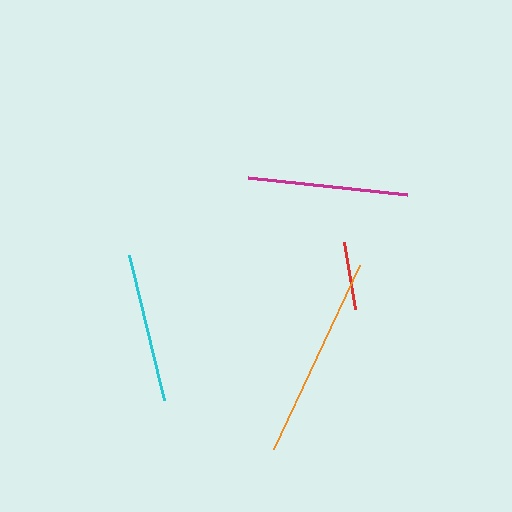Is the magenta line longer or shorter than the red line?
The magenta line is longer than the red line.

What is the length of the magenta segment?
The magenta segment is approximately 160 pixels long.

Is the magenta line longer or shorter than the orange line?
The orange line is longer than the magenta line.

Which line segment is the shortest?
The red line is the shortest at approximately 69 pixels.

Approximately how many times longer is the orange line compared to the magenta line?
The orange line is approximately 1.3 times the length of the magenta line.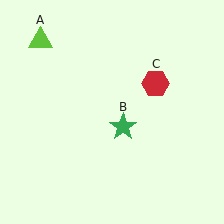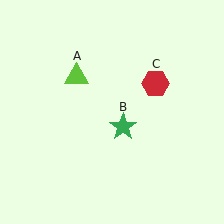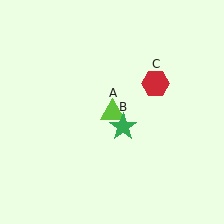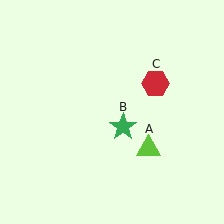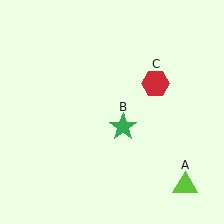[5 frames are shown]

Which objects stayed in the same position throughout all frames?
Green star (object B) and red hexagon (object C) remained stationary.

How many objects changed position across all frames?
1 object changed position: lime triangle (object A).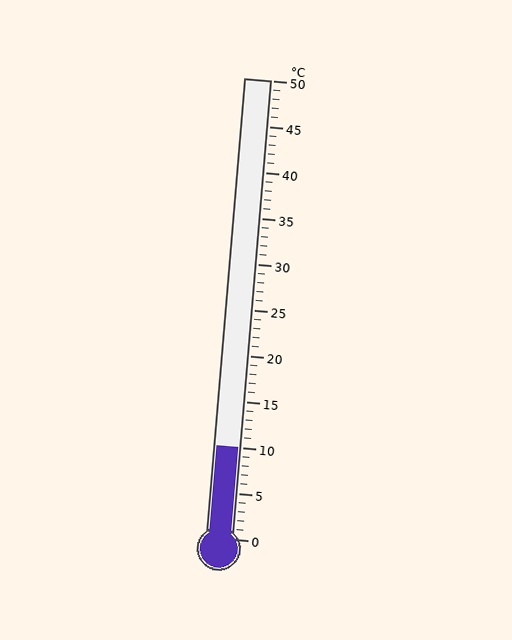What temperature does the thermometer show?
The thermometer shows approximately 10°C.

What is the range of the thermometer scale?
The thermometer scale ranges from 0°C to 50°C.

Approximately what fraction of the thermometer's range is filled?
The thermometer is filled to approximately 20% of its range.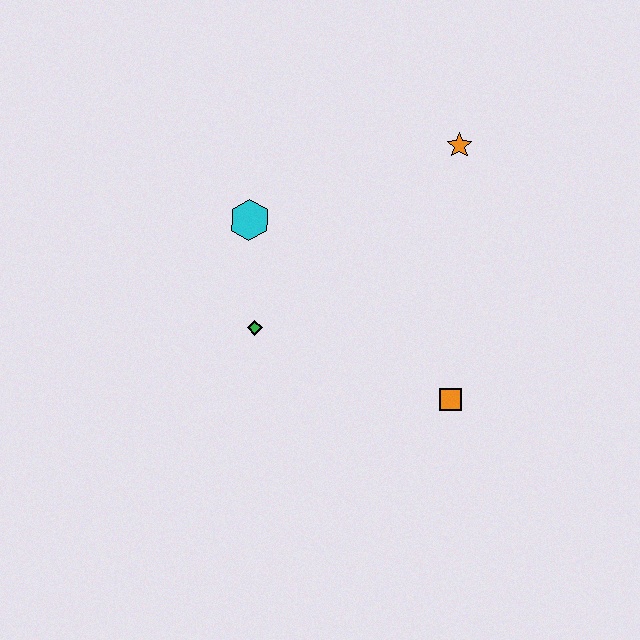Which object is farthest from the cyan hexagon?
The orange square is farthest from the cyan hexagon.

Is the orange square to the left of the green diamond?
No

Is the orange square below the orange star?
Yes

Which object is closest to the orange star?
The cyan hexagon is closest to the orange star.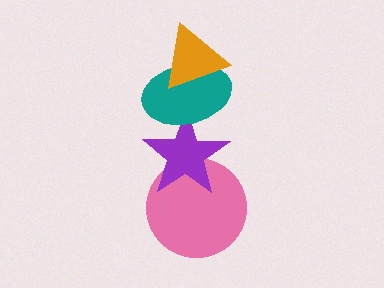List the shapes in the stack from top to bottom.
From top to bottom: the orange triangle, the teal ellipse, the purple star, the pink circle.